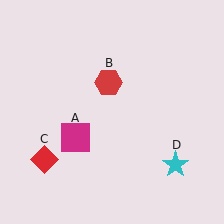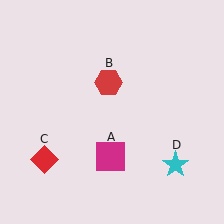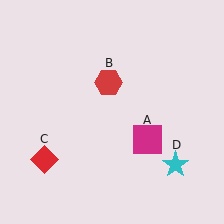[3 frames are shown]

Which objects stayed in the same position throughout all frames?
Red hexagon (object B) and red diamond (object C) and cyan star (object D) remained stationary.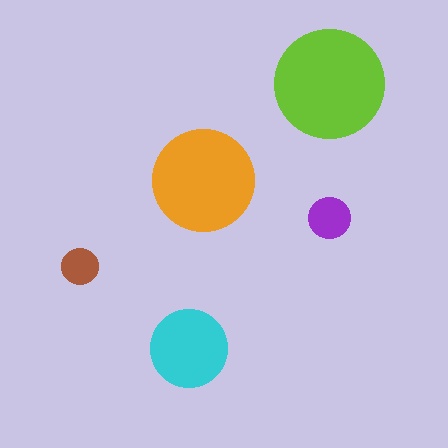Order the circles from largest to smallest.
the lime one, the orange one, the cyan one, the purple one, the brown one.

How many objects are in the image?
There are 5 objects in the image.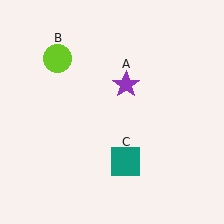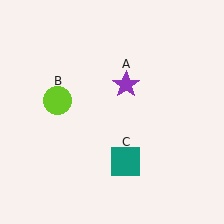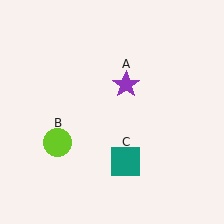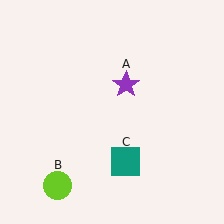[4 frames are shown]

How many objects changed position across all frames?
1 object changed position: lime circle (object B).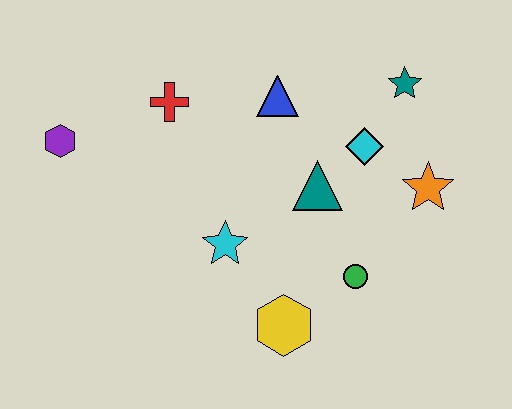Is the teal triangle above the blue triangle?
No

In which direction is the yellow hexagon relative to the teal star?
The yellow hexagon is below the teal star.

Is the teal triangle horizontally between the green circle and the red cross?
Yes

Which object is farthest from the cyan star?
The teal star is farthest from the cyan star.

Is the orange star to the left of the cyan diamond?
No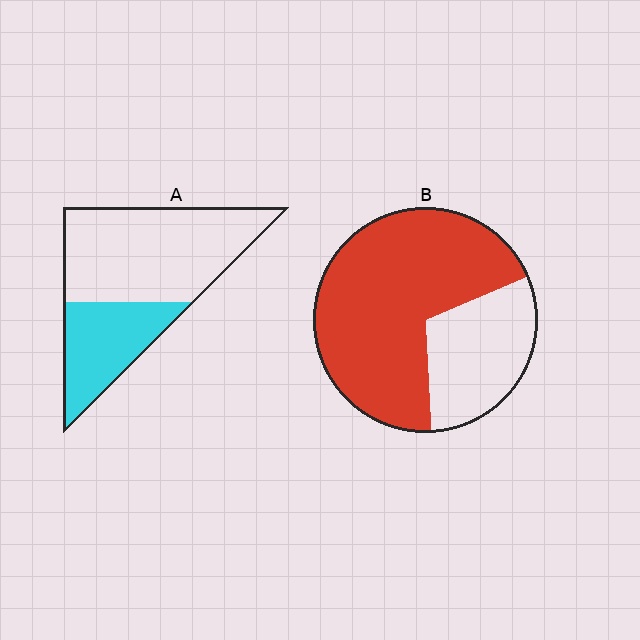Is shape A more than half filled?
No.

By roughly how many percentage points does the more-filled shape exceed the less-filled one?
By roughly 35 percentage points (B over A).